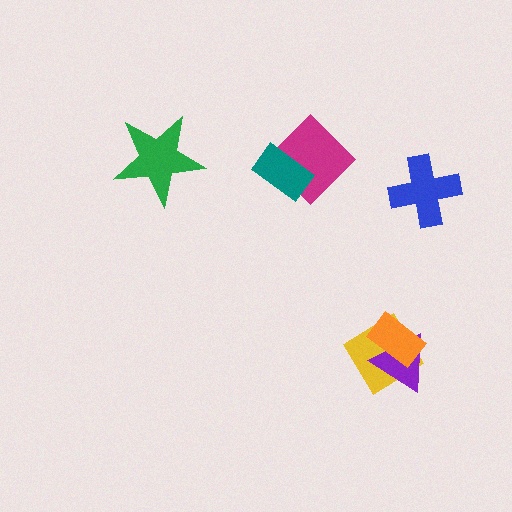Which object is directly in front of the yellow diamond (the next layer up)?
The purple triangle is directly in front of the yellow diamond.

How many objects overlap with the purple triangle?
2 objects overlap with the purple triangle.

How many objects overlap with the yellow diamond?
2 objects overlap with the yellow diamond.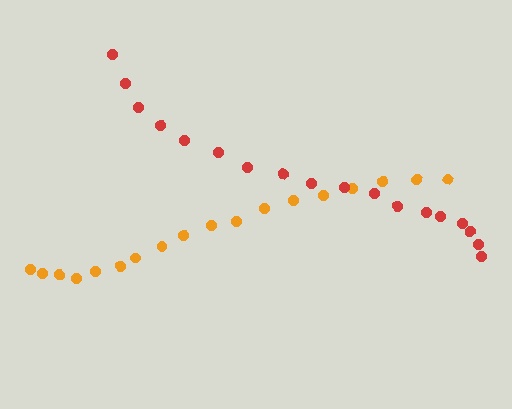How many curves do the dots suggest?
There are 2 distinct paths.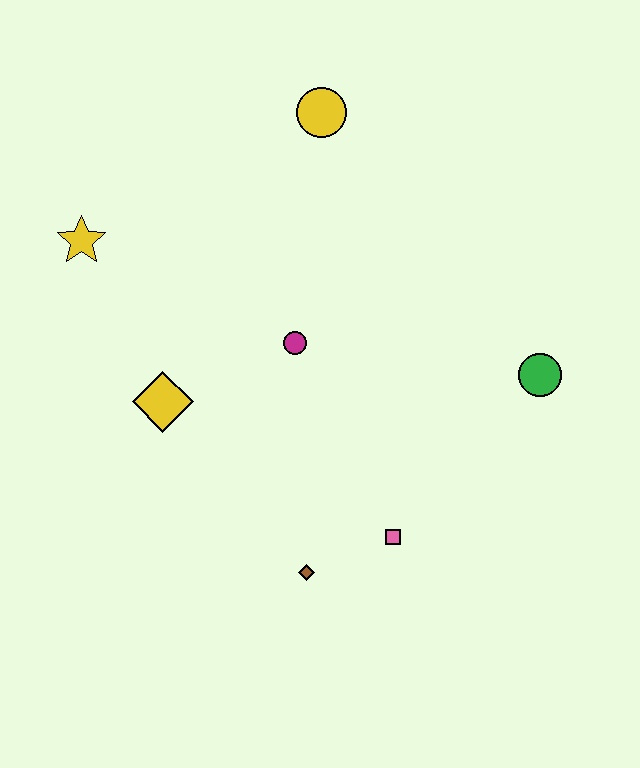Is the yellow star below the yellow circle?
Yes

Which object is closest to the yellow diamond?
The magenta circle is closest to the yellow diamond.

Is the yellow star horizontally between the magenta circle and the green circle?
No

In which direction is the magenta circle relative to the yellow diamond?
The magenta circle is to the right of the yellow diamond.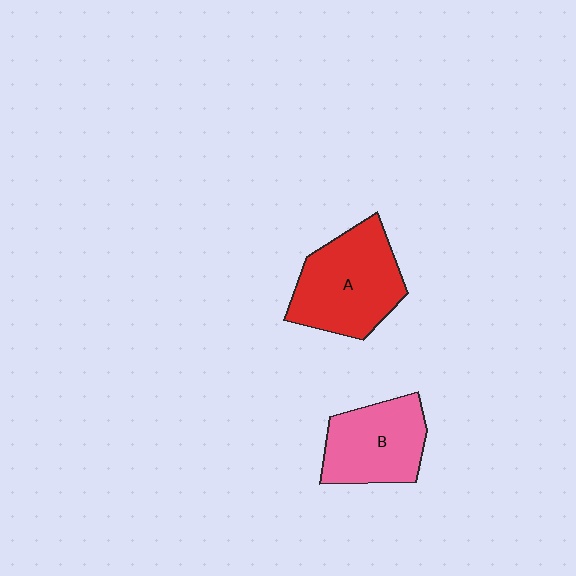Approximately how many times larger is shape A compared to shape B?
Approximately 1.2 times.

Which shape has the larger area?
Shape A (red).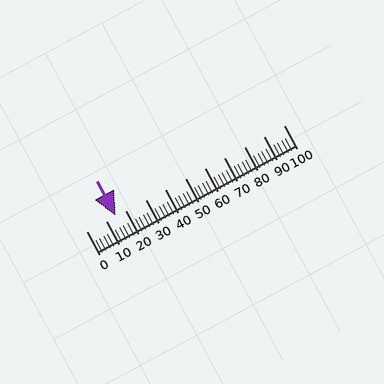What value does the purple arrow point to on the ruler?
The purple arrow points to approximately 15.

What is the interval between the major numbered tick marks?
The major tick marks are spaced 10 units apart.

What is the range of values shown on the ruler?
The ruler shows values from 0 to 100.